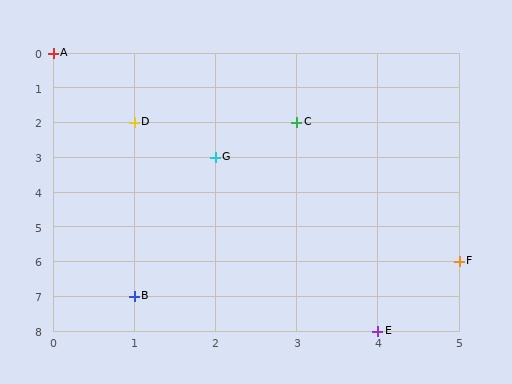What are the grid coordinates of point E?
Point E is at grid coordinates (4, 8).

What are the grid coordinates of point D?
Point D is at grid coordinates (1, 2).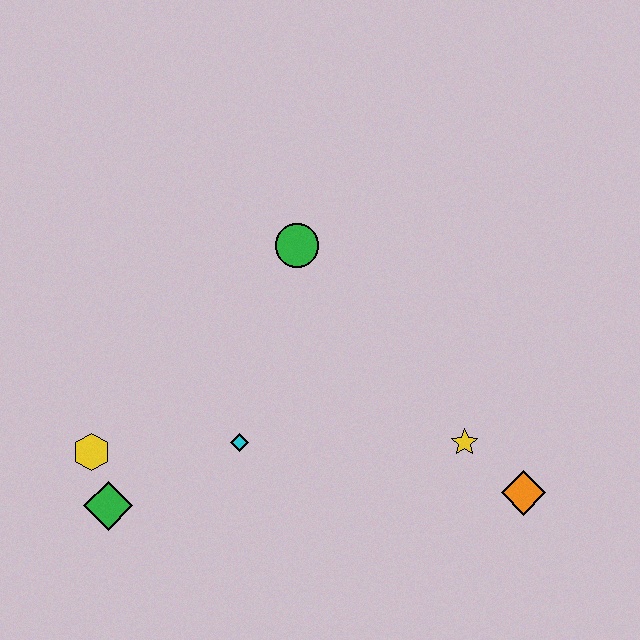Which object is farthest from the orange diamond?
The yellow hexagon is farthest from the orange diamond.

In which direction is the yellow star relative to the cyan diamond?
The yellow star is to the right of the cyan diamond.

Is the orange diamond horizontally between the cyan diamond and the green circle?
No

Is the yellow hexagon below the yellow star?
Yes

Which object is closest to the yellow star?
The orange diamond is closest to the yellow star.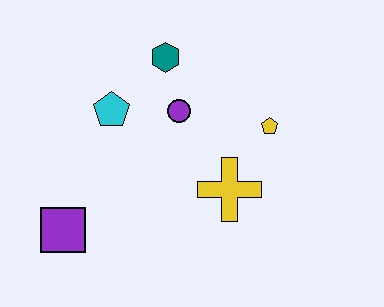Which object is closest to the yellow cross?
The yellow pentagon is closest to the yellow cross.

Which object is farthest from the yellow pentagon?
The purple square is farthest from the yellow pentagon.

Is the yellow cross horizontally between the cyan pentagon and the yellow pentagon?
Yes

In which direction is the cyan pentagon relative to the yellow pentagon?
The cyan pentagon is to the left of the yellow pentagon.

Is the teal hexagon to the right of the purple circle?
No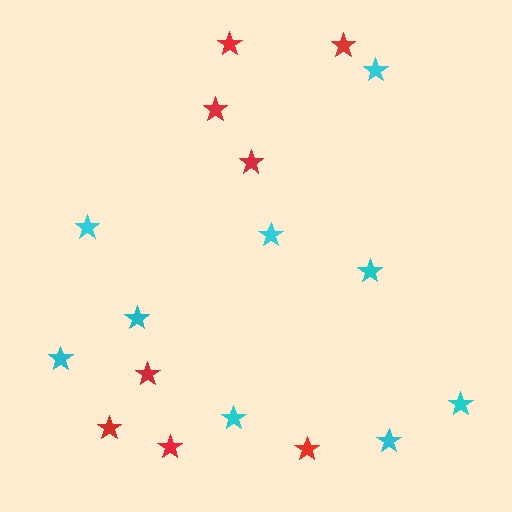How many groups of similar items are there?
There are 2 groups: one group of cyan stars (9) and one group of red stars (8).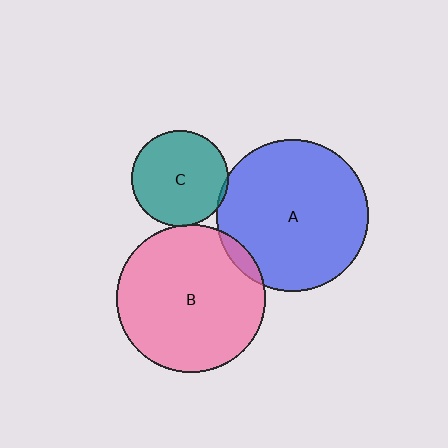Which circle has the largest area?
Circle A (blue).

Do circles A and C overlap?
Yes.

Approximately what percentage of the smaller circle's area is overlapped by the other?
Approximately 5%.